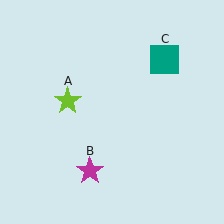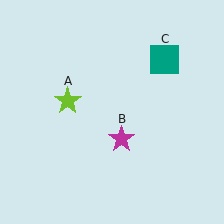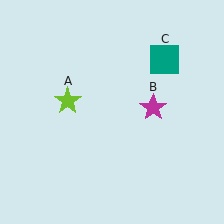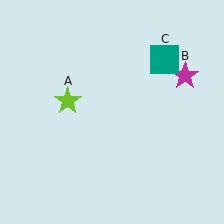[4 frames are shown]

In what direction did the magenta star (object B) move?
The magenta star (object B) moved up and to the right.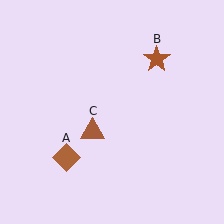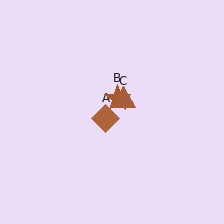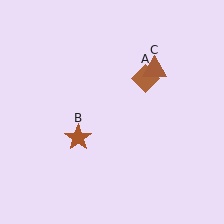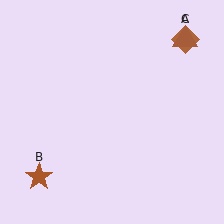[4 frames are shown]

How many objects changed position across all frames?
3 objects changed position: brown diamond (object A), brown star (object B), brown triangle (object C).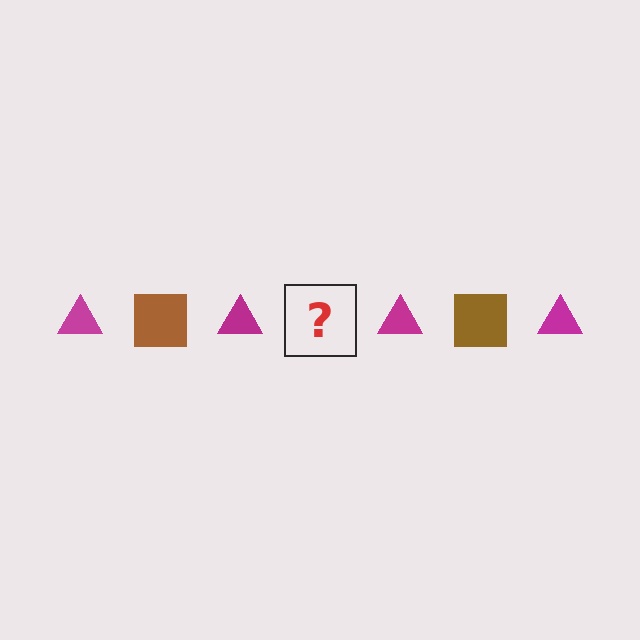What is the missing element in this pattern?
The missing element is a brown square.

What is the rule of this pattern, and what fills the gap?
The rule is that the pattern alternates between magenta triangle and brown square. The gap should be filled with a brown square.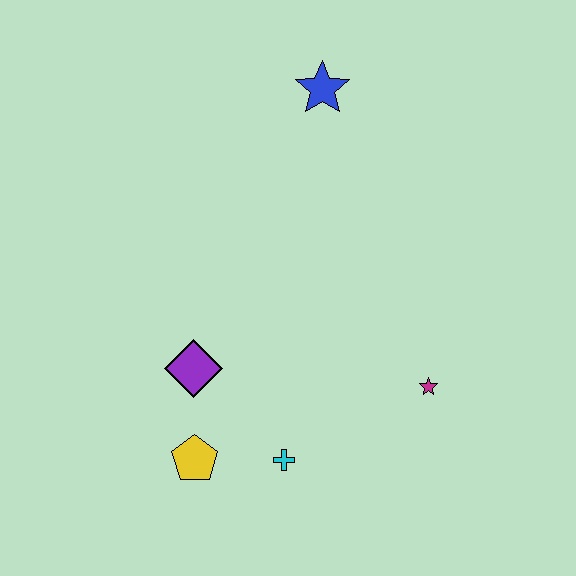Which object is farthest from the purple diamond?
The blue star is farthest from the purple diamond.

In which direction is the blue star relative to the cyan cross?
The blue star is above the cyan cross.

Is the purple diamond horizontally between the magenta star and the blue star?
No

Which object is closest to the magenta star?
The cyan cross is closest to the magenta star.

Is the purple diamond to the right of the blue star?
No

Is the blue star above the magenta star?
Yes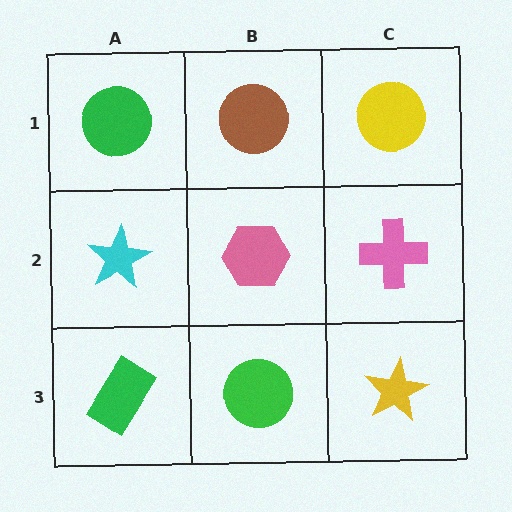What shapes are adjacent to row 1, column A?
A cyan star (row 2, column A), a brown circle (row 1, column B).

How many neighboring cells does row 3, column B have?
3.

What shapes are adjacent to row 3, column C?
A pink cross (row 2, column C), a green circle (row 3, column B).